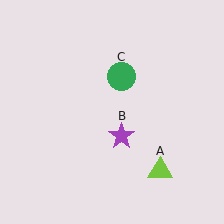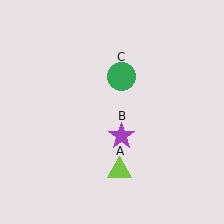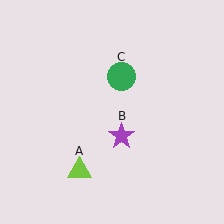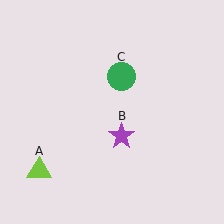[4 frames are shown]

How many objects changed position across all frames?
1 object changed position: lime triangle (object A).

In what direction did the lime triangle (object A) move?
The lime triangle (object A) moved left.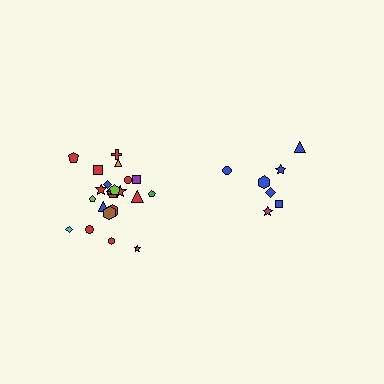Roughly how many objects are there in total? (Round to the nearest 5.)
Roughly 30 objects in total.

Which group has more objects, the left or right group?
The left group.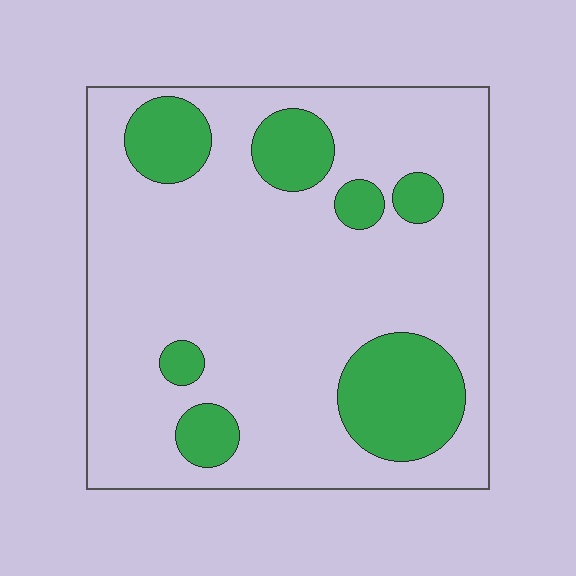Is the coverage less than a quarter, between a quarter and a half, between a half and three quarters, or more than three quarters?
Less than a quarter.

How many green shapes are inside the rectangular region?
7.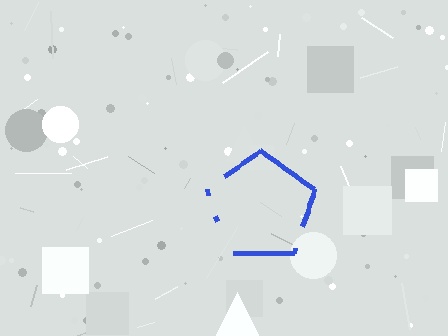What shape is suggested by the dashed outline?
The dashed outline suggests a pentagon.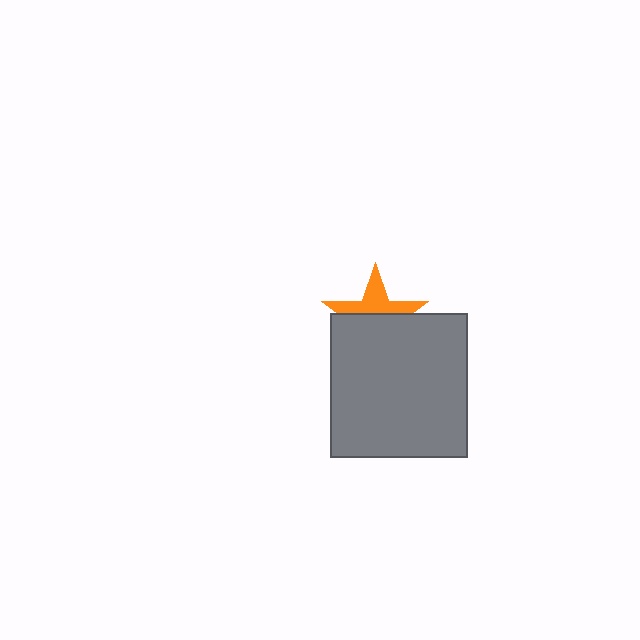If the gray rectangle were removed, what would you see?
You would see the complete orange star.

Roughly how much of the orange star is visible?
A small part of it is visible (roughly 44%).